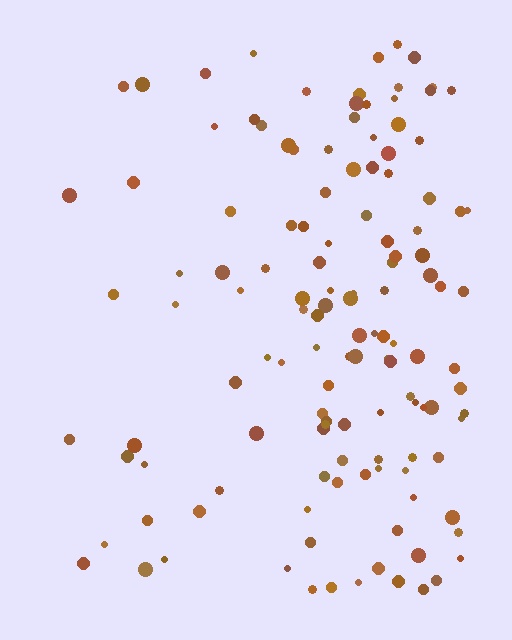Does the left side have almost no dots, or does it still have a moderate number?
Still a moderate number, just noticeably fewer than the right.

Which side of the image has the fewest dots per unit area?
The left.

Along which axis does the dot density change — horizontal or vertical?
Horizontal.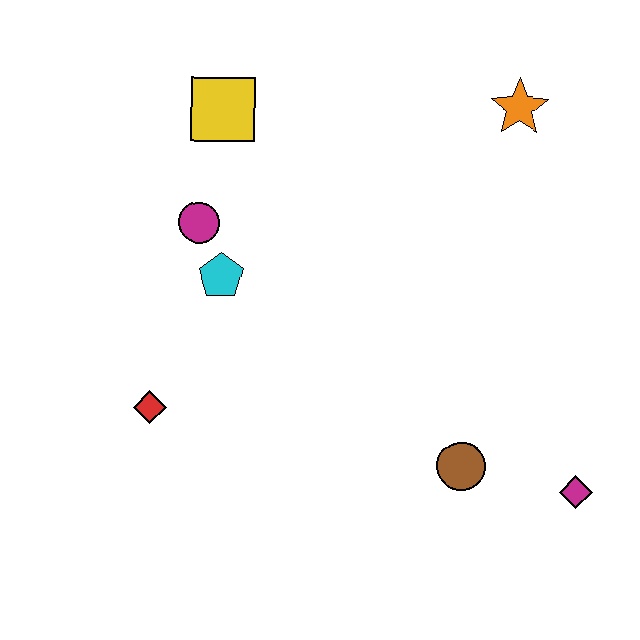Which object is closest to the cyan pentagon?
The magenta circle is closest to the cyan pentagon.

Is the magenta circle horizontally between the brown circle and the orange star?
No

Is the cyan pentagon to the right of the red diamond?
Yes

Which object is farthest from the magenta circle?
The magenta diamond is farthest from the magenta circle.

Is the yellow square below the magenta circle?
No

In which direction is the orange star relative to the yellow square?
The orange star is to the right of the yellow square.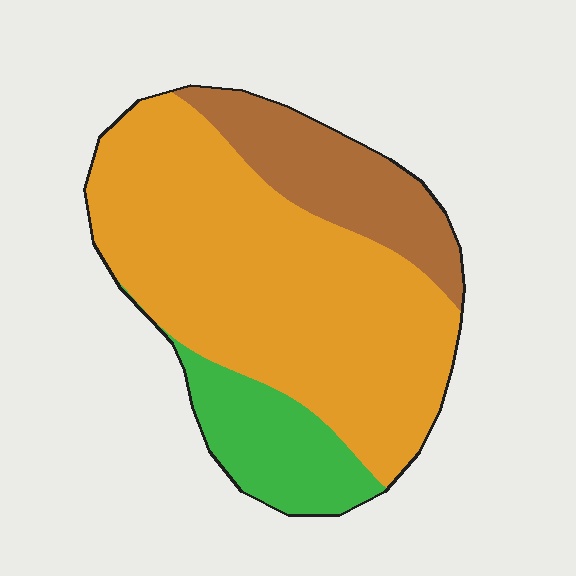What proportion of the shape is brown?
Brown takes up about one fifth (1/5) of the shape.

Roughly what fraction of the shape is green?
Green covers 16% of the shape.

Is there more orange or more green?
Orange.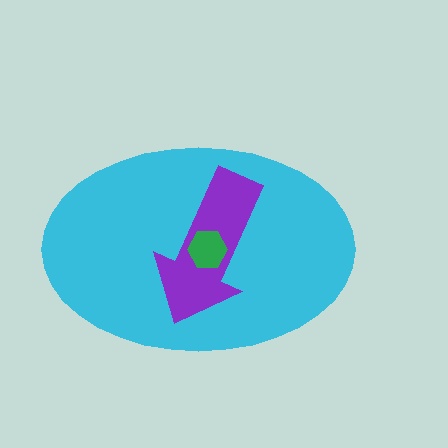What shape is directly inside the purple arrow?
The green hexagon.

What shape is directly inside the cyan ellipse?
The purple arrow.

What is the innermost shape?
The green hexagon.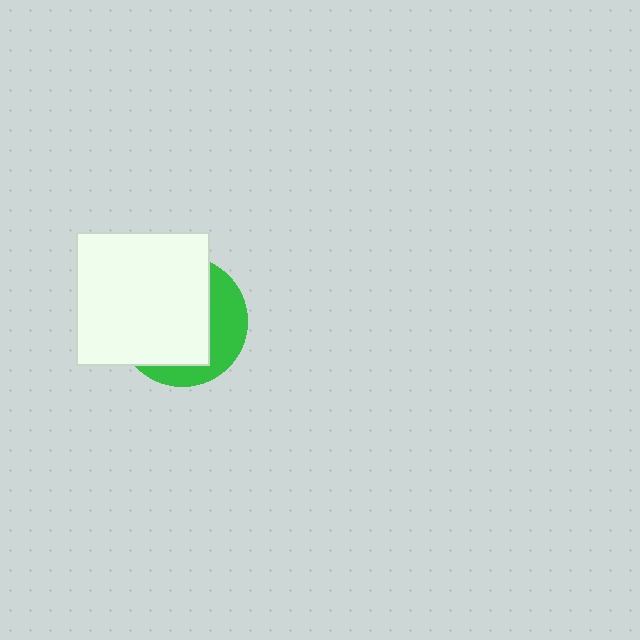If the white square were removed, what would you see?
You would see the complete green circle.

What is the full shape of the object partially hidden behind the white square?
The partially hidden object is a green circle.